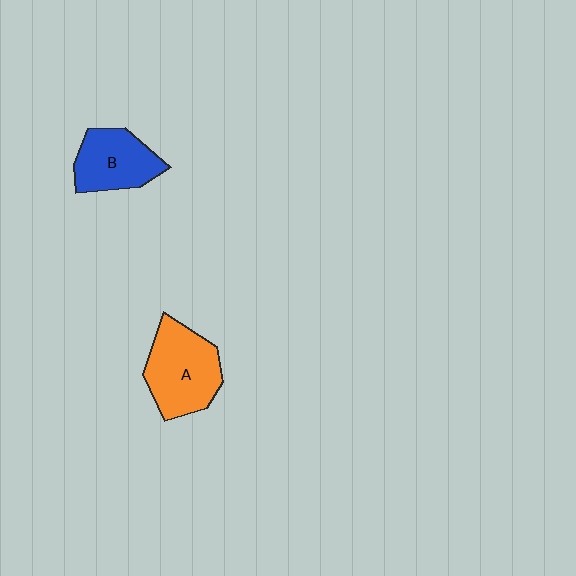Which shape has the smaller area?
Shape B (blue).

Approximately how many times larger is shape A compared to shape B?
Approximately 1.3 times.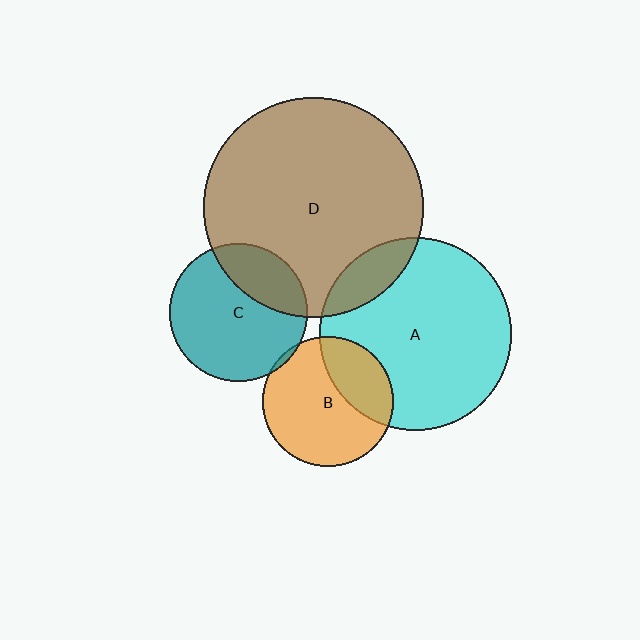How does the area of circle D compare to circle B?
Approximately 2.8 times.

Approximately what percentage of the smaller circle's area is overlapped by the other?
Approximately 15%.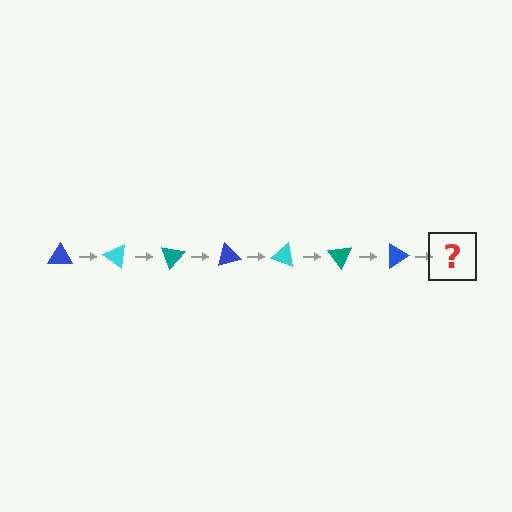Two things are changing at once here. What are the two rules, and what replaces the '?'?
The two rules are that it rotates 35 degrees each step and the color cycles through blue, cyan, and teal. The '?' should be a cyan triangle, rotated 245 degrees from the start.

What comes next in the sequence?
The next element should be a cyan triangle, rotated 245 degrees from the start.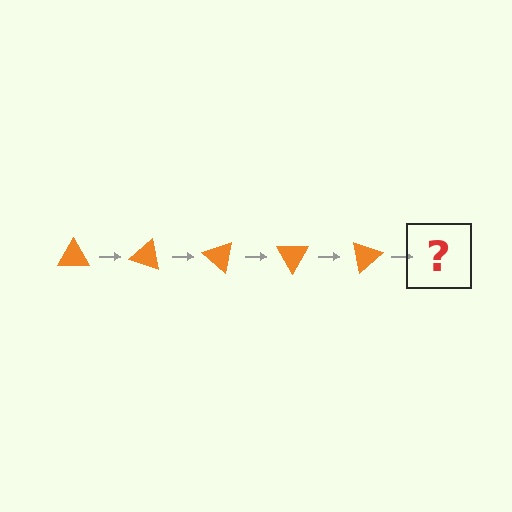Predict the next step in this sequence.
The next step is an orange triangle rotated 100 degrees.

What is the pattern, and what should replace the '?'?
The pattern is that the triangle rotates 20 degrees each step. The '?' should be an orange triangle rotated 100 degrees.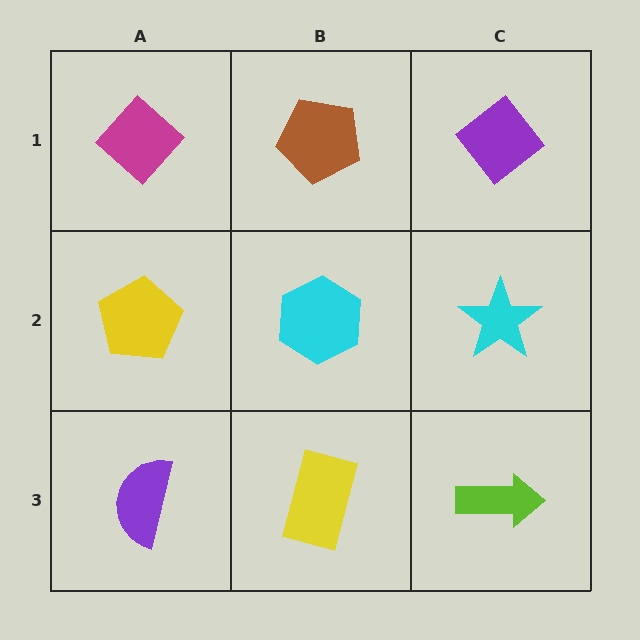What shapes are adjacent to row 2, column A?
A magenta diamond (row 1, column A), a purple semicircle (row 3, column A), a cyan hexagon (row 2, column B).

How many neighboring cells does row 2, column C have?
3.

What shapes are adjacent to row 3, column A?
A yellow pentagon (row 2, column A), a yellow rectangle (row 3, column B).